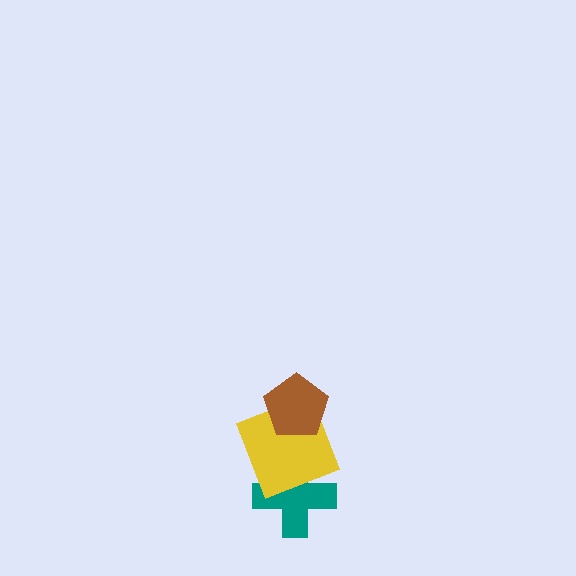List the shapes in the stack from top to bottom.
From top to bottom: the brown pentagon, the yellow square, the teal cross.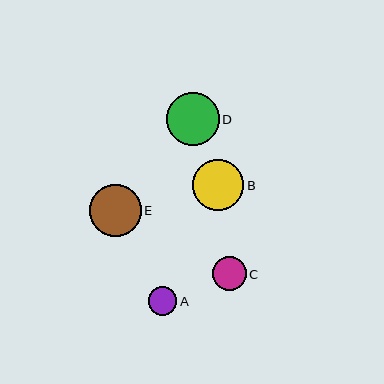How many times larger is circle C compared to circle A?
Circle C is approximately 1.2 times the size of circle A.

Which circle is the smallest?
Circle A is the smallest with a size of approximately 29 pixels.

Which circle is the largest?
Circle D is the largest with a size of approximately 53 pixels.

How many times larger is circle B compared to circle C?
Circle B is approximately 1.5 times the size of circle C.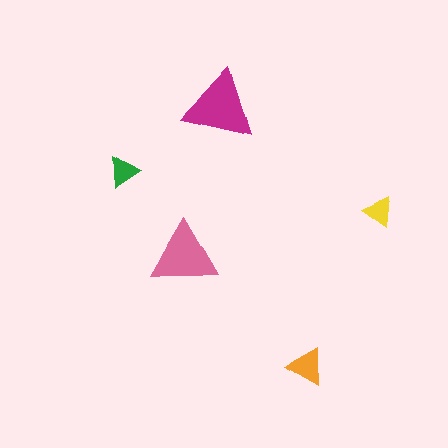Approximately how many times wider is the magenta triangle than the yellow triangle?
About 2.5 times wider.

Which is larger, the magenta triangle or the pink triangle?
The magenta one.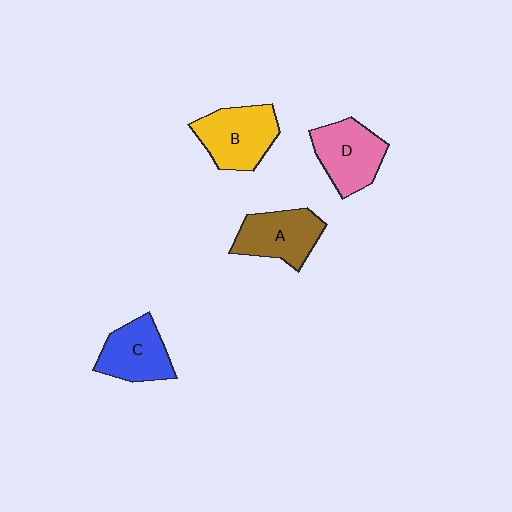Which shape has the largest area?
Shape B (yellow).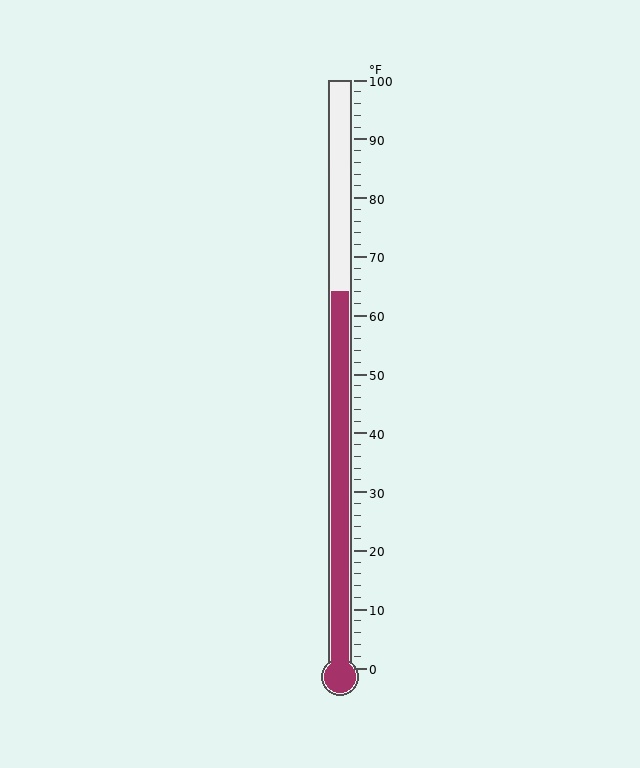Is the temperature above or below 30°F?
The temperature is above 30°F.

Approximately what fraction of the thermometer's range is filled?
The thermometer is filled to approximately 65% of its range.